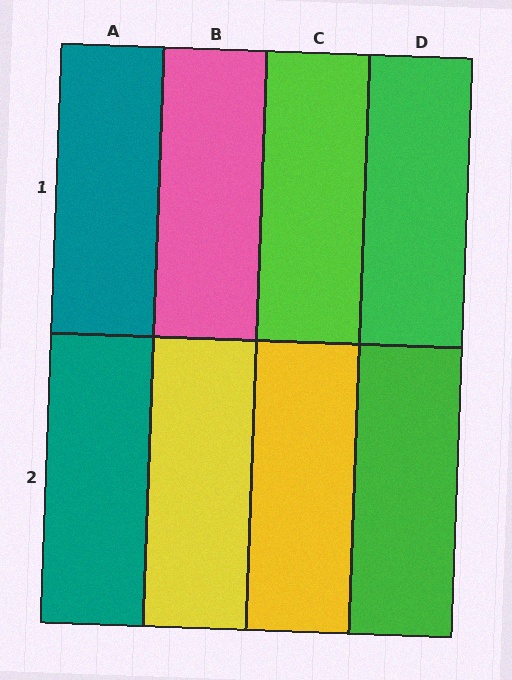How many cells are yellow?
2 cells are yellow.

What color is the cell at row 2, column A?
Teal.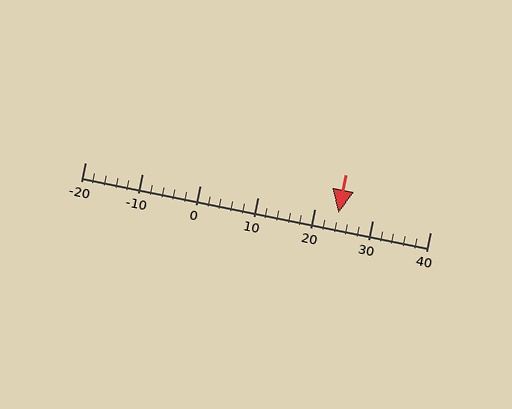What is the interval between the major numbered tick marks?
The major tick marks are spaced 10 units apart.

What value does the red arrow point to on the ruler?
The red arrow points to approximately 24.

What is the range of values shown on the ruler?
The ruler shows values from -20 to 40.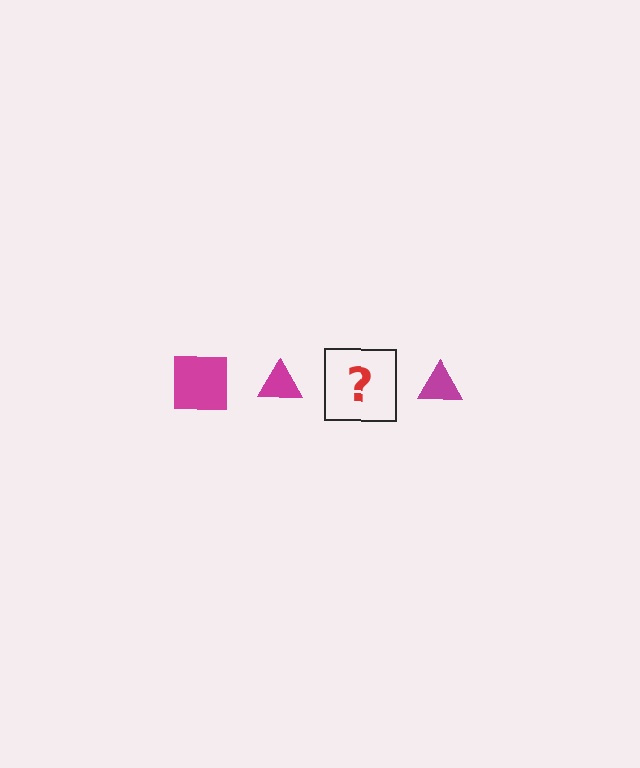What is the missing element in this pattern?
The missing element is a magenta square.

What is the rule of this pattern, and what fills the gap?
The rule is that the pattern cycles through square, triangle shapes in magenta. The gap should be filled with a magenta square.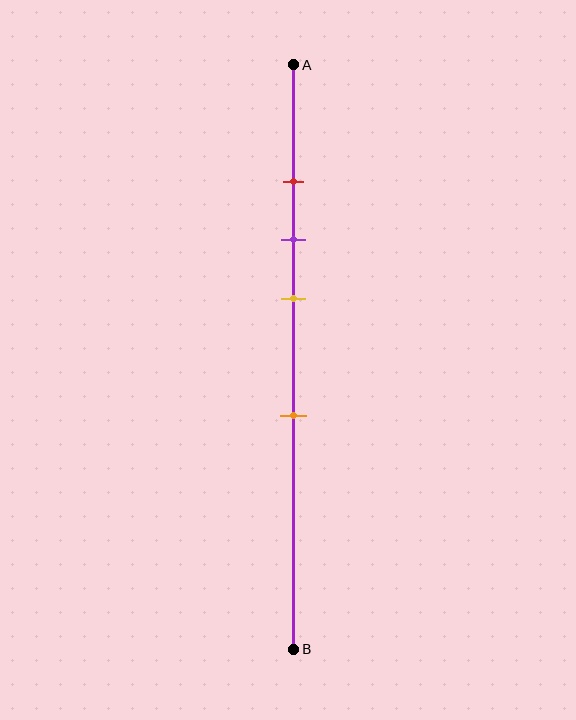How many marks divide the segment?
There are 4 marks dividing the segment.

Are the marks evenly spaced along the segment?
No, the marks are not evenly spaced.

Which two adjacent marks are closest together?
The red and purple marks are the closest adjacent pair.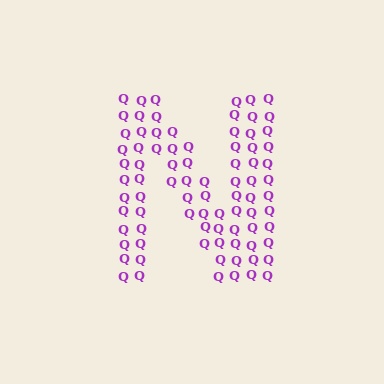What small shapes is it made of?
It is made of small letter Q's.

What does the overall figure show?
The overall figure shows the letter N.